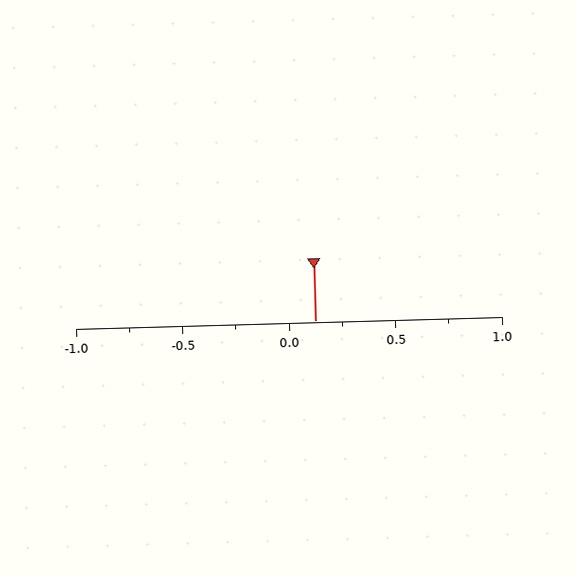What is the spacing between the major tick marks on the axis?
The major ticks are spaced 0.5 apart.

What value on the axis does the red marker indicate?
The marker indicates approximately 0.12.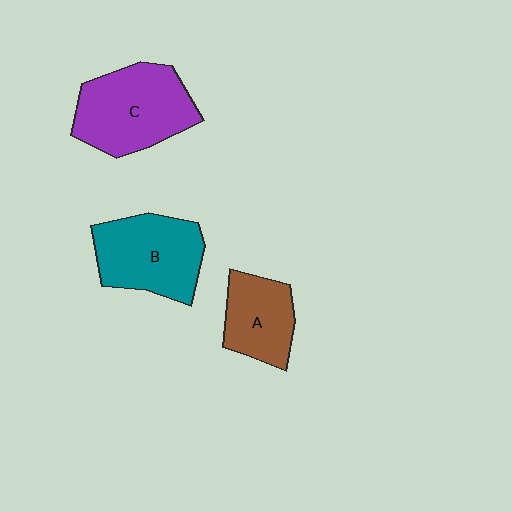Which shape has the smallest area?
Shape A (brown).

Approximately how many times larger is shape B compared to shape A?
Approximately 1.4 times.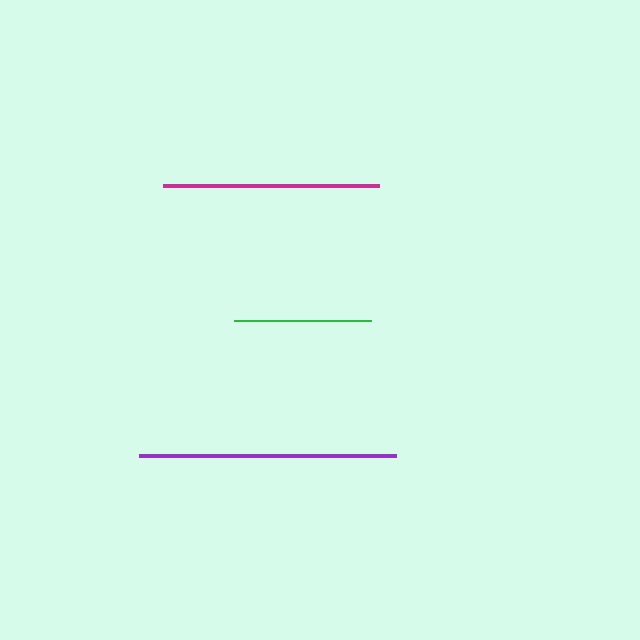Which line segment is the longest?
The purple line is the longest at approximately 258 pixels.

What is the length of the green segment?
The green segment is approximately 138 pixels long.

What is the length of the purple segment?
The purple segment is approximately 258 pixels long.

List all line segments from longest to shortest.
From longest to shortest: purple, magenta, green.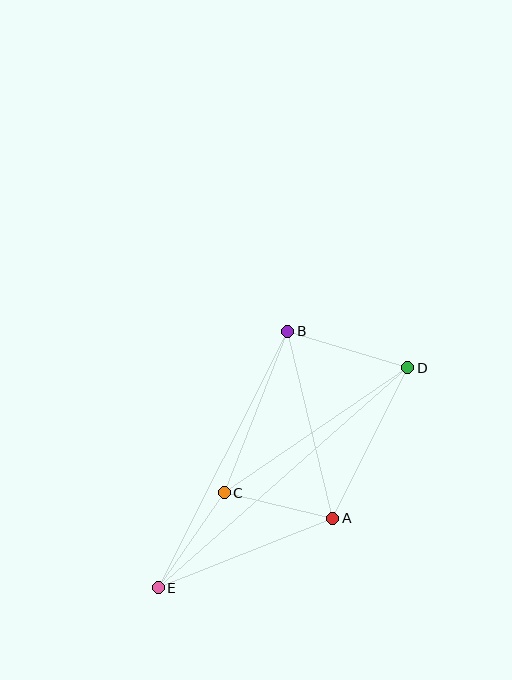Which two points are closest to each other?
Points A and C are closest to each other.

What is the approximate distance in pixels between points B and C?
The distance between B and C is approximately 173 pixels.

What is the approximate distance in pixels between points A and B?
The distance between A and B is approximately 192 pixels.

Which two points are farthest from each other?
Points D and E are farthest from each other.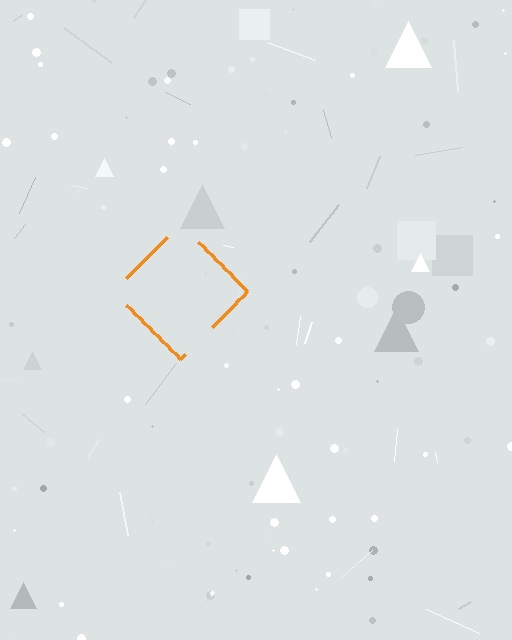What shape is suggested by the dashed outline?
The dashed outline suggests a diamond.